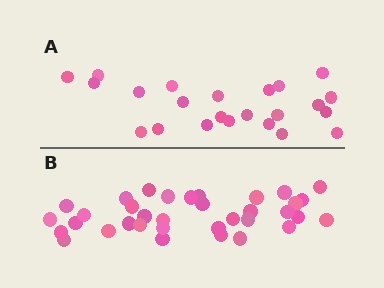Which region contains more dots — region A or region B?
Region B (the bottom region) has more dots.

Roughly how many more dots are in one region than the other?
Region B has roughly 12 or so more dots than region A.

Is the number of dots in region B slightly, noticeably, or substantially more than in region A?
Region B has substantially more. The ratio is roughly 1.5 to 1.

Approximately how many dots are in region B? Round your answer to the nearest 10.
About 40 dots. (The exact count is 35, which rounds to 40.)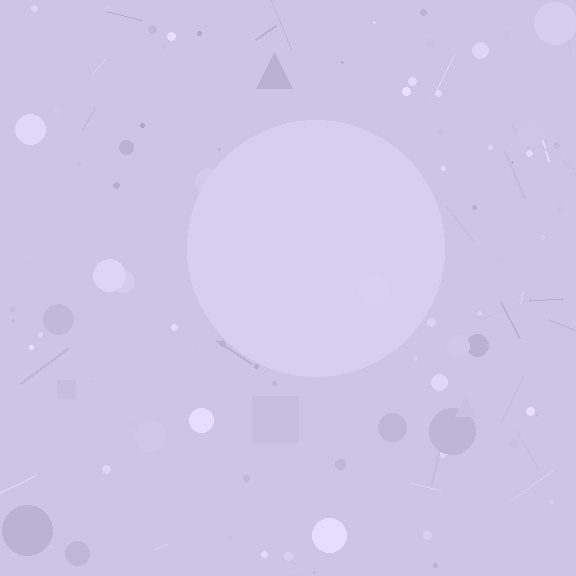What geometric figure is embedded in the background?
A circle is embedded in the background.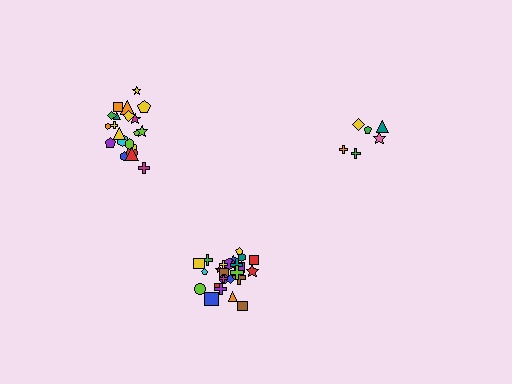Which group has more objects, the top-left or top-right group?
The top-left group.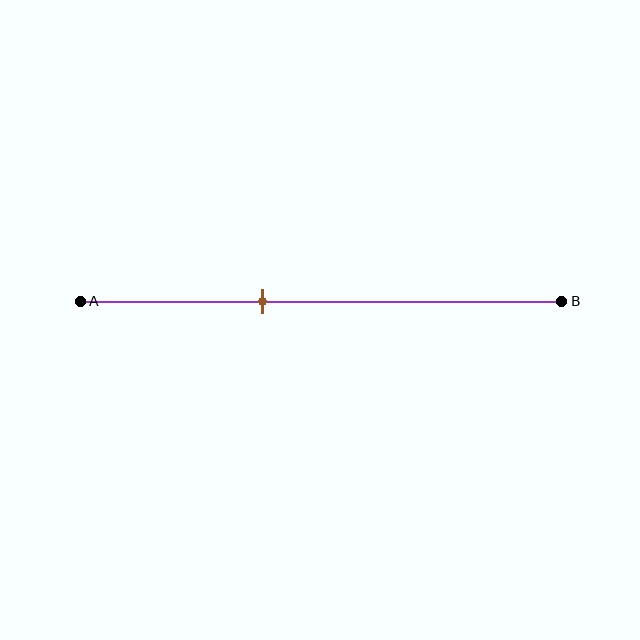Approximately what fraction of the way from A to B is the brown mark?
The brown mark is approximately 40% of the way from A to B.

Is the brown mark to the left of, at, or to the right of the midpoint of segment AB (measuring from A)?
The brown mark is to the left of the midpoint of segment AB.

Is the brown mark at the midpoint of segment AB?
No, the mark is at about 40% from A, not at the 50% midpoint.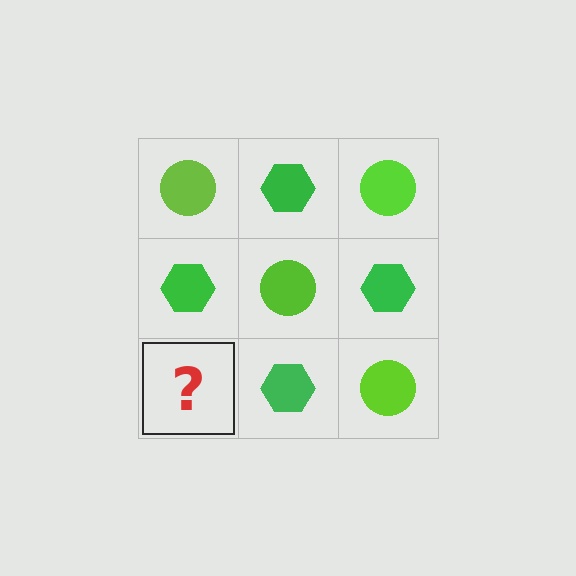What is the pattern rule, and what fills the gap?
The rule is that it alternates lime circle and green hexagon in a checkerboard pattern. The gap should be filled with a lime circle.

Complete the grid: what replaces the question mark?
The question mark should be replaced with a lime circle.